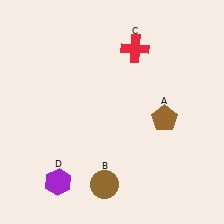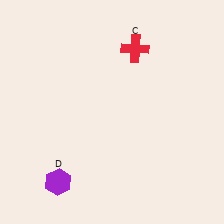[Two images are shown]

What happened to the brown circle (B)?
The brown circle (B) was removed in Image 2. It was in the bottom-left area of Image 1.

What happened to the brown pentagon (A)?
The brown pentagon (A) was removed in Image 2. It was in the bottom-right area of Image 1.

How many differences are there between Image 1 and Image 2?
There are 2 differences between the two images.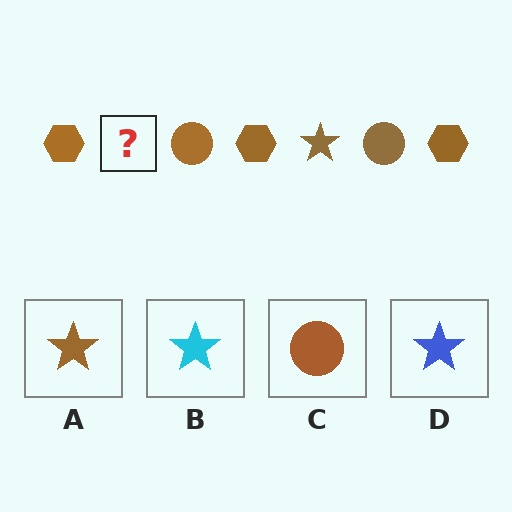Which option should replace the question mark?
Option A.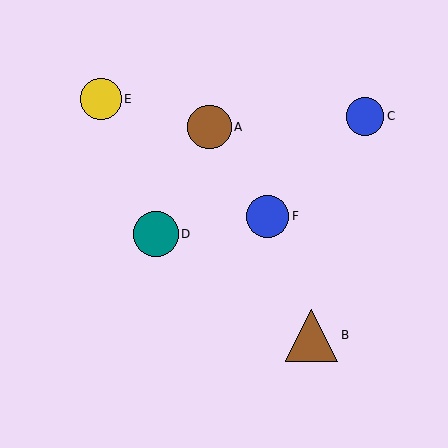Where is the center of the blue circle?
The center of the blue circle is at (268, 216).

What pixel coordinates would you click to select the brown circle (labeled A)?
Click at (209, 127) to select the brown circle A.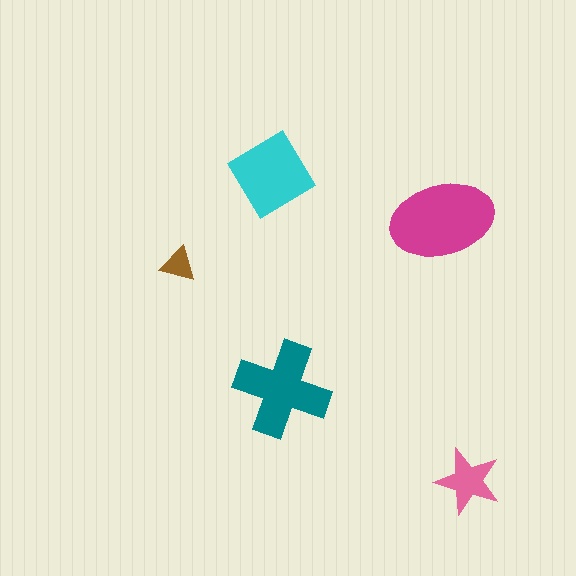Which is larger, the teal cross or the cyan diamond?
The teal cross.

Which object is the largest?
The magenta ellipse.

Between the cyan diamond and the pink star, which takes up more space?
The cyan diamond.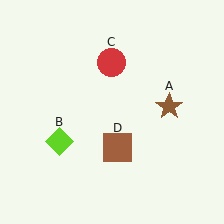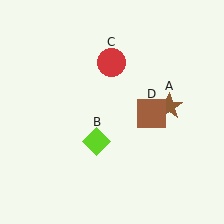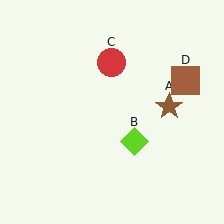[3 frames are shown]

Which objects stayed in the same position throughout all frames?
Brown star (object A) and red circle (object C) remained stationary.